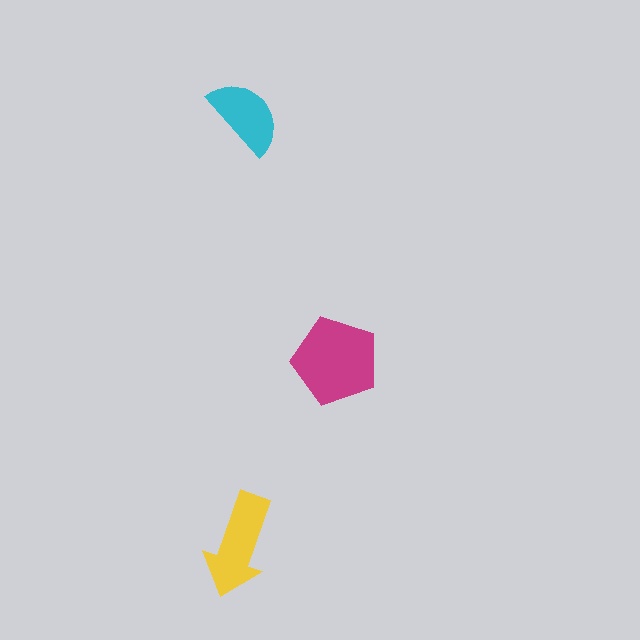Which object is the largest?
The magenta pentagon.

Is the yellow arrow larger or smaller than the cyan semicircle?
Larger.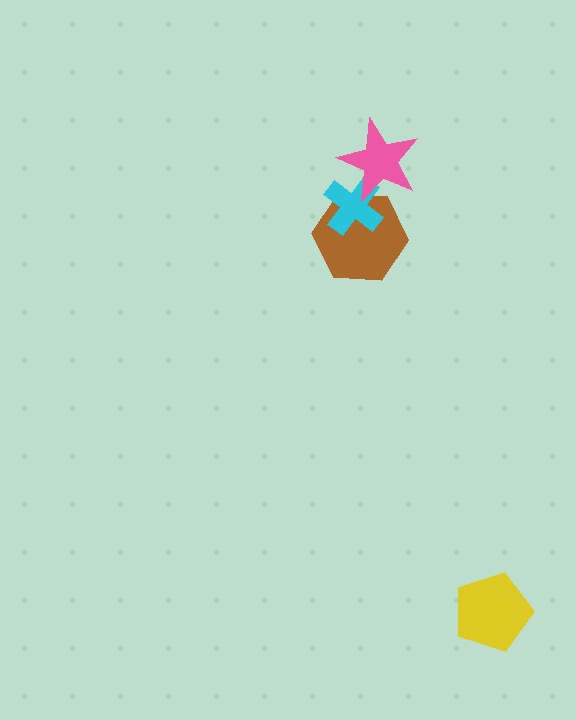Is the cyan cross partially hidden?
Yes, it is partially covered by another shape.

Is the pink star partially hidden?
No, no other shape covers it.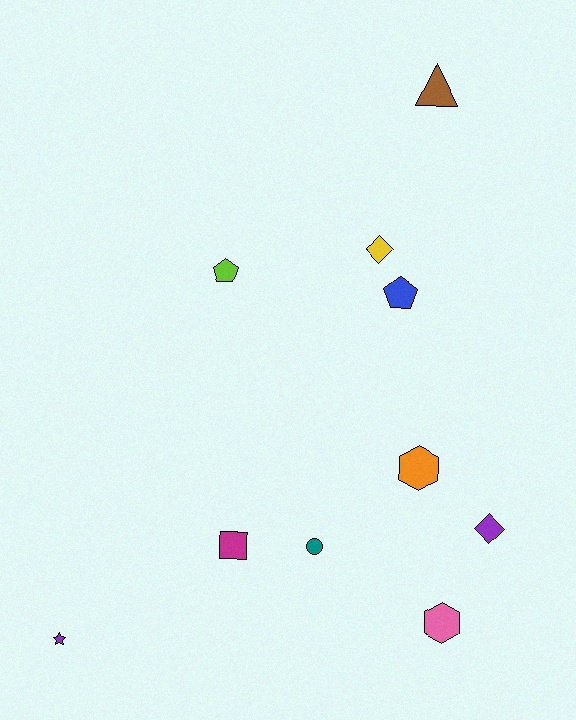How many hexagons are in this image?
There are 2 hexagons.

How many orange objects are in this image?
There is 1 orange object.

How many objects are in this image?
There are 10 objects.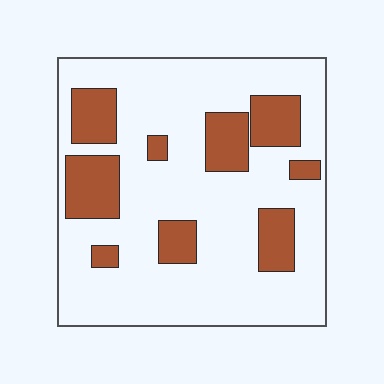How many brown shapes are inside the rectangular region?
9.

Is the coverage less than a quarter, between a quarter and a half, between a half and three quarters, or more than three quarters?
Less than a quarter.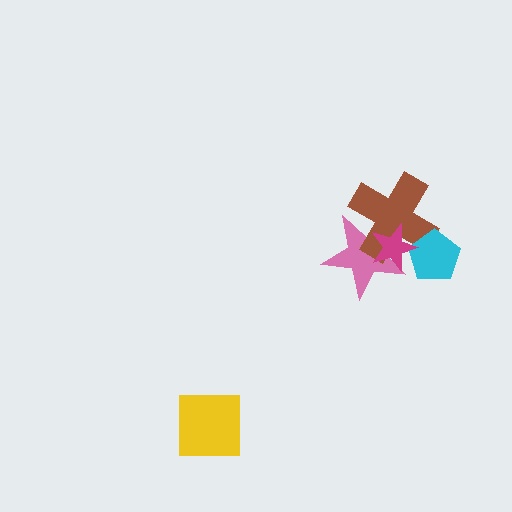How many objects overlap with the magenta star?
3 objects overlap with the magenta star.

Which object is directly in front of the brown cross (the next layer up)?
The cyan pentagon is directly in front of the brown cross.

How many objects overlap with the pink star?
2 objects overlap with the pink star.